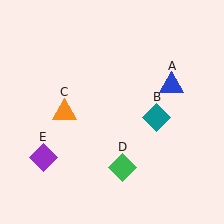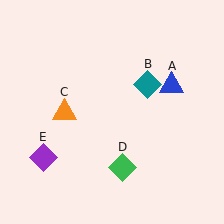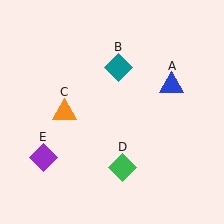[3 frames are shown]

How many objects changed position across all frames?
1 object changed position: teal diamond (object B).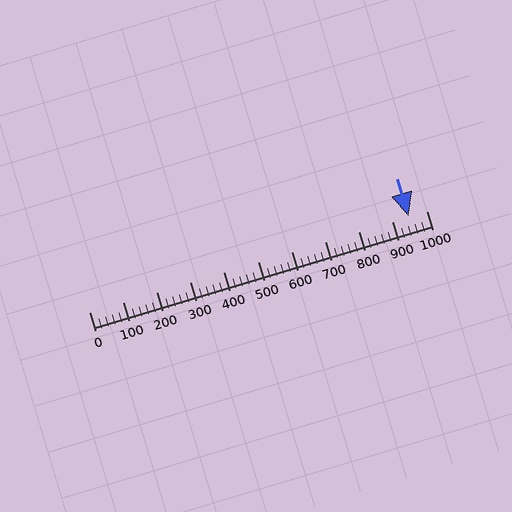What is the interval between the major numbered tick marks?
The major tick marks are spaced 100 units apart.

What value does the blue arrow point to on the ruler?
The blue arrow points to approximately 948.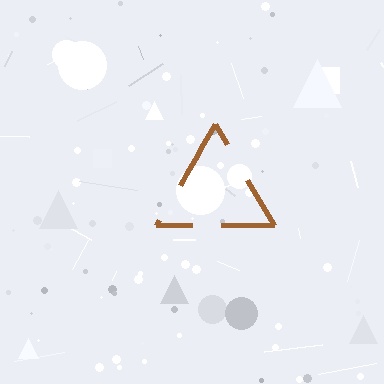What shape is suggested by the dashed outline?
The dashed outline suggests a triangle.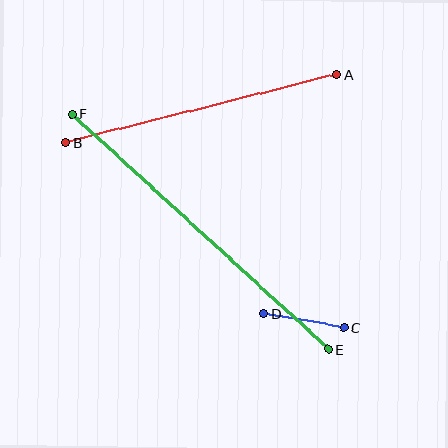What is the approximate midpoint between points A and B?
The midpoint is at approximately (201, 109) pixels.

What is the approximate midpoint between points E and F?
The midpoint is at approximately (200, 232) pixels.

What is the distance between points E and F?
The distance is approximately 348 pixels.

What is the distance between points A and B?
The distance is approximately 280 pixels.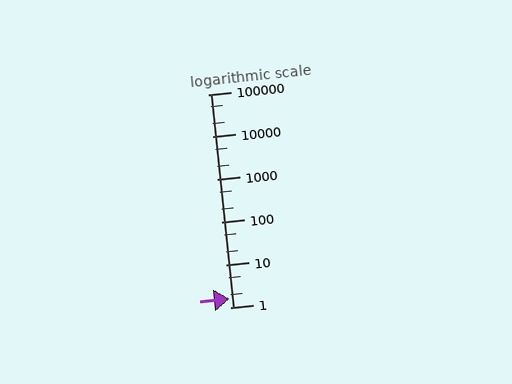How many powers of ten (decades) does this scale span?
The scale spans 5 decades, from 1 to 100000.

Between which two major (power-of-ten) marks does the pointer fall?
The pointer is between 1 and 10.